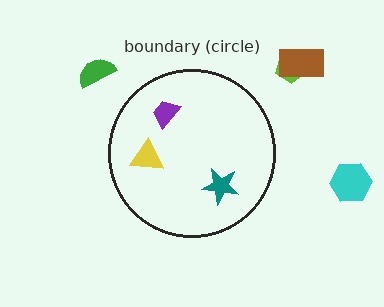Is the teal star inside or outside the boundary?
Inside.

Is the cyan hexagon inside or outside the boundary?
Outside.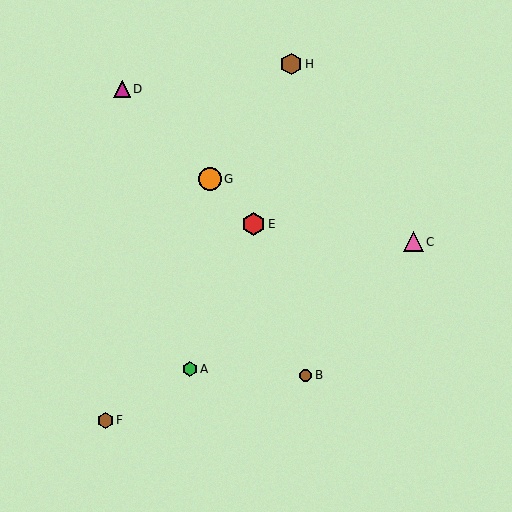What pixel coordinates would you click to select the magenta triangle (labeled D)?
Click at (122, 89) to select the magenta triangle D.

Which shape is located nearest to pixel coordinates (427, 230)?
The pink triangle (labeled C) at (413, 242) is nearest to that location.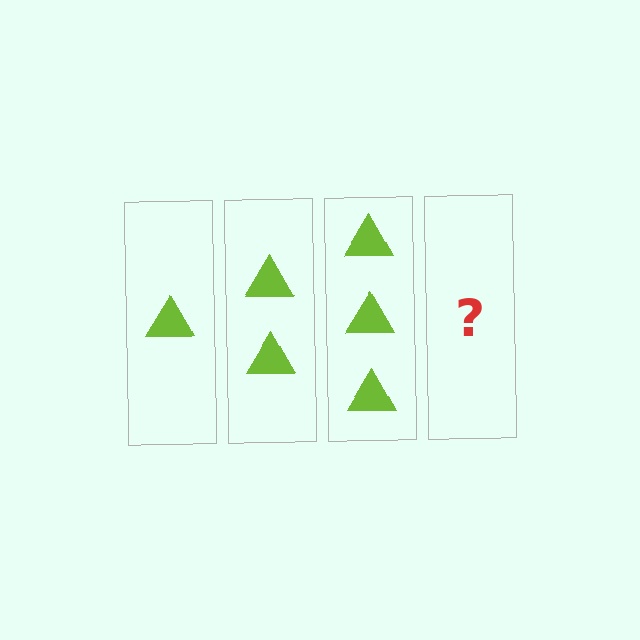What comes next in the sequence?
The next element should be 4 triangles.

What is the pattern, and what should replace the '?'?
The pattern is that each step adds one more triangle. The '?' should be 4 triangles.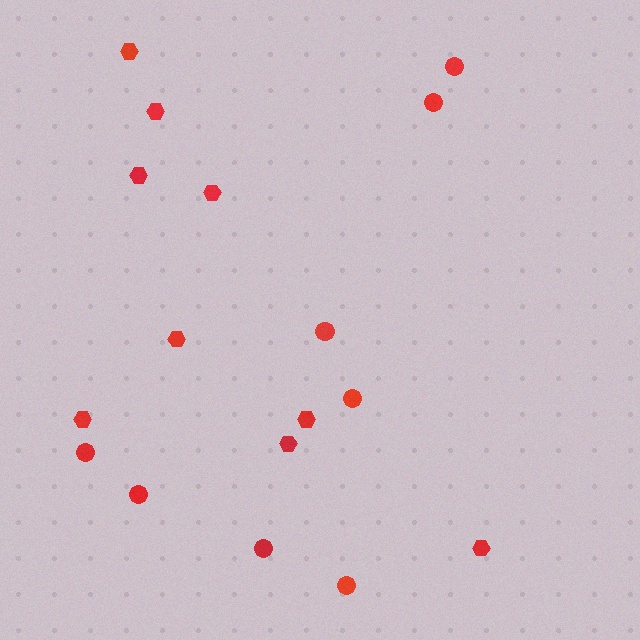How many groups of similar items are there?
There are 2 groups: one group of circles (8) and one group of hexagons (9).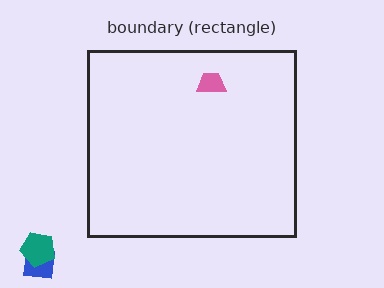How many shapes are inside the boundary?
1 inside, 2 outside.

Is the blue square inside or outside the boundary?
Outside.